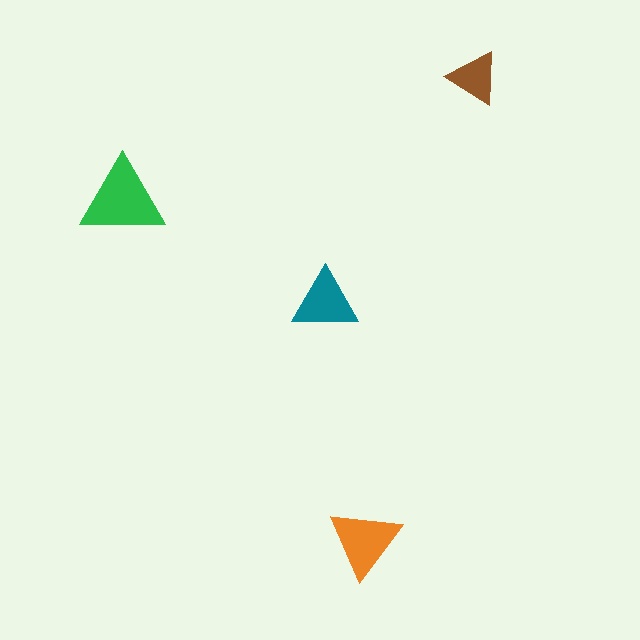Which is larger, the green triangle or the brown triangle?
The green one.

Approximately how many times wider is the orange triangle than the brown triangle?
About 1.5 times wider.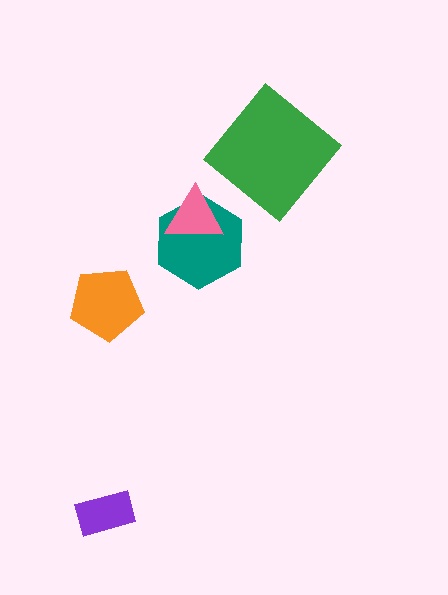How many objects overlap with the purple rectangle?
0 objects overlap with the purple rectangle.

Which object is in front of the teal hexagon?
The pink triangle is in front of the teal hexagon.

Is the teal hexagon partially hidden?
Yes, it is partially covered by another shape.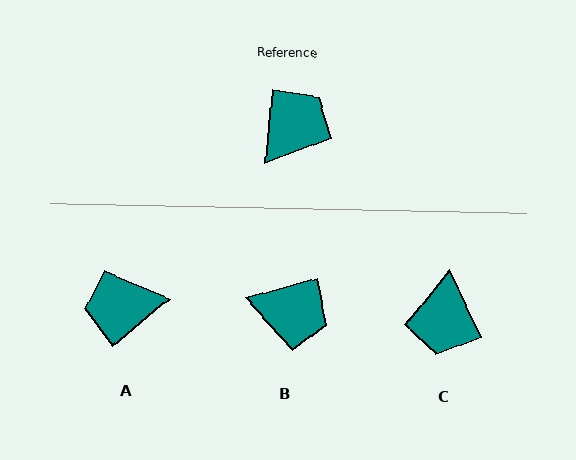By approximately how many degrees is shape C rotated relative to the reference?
Approximately 149 degrees clockwise.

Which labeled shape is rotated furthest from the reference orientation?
C, about 149 degrees away.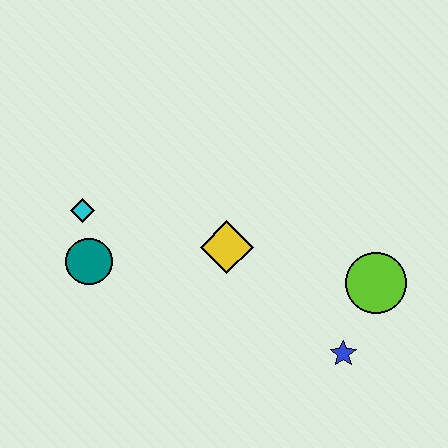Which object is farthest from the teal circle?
The lime circle is farthest from the teal circle.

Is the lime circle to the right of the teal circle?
Yes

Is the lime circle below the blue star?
No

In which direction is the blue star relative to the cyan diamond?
The blue star is to the right of the cyan diamond.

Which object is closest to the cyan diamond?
The teal circle is closest to the cyan diamond.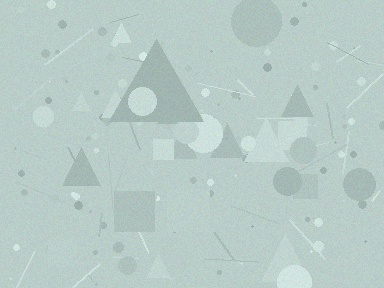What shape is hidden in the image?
A triangle is hidden in the image.